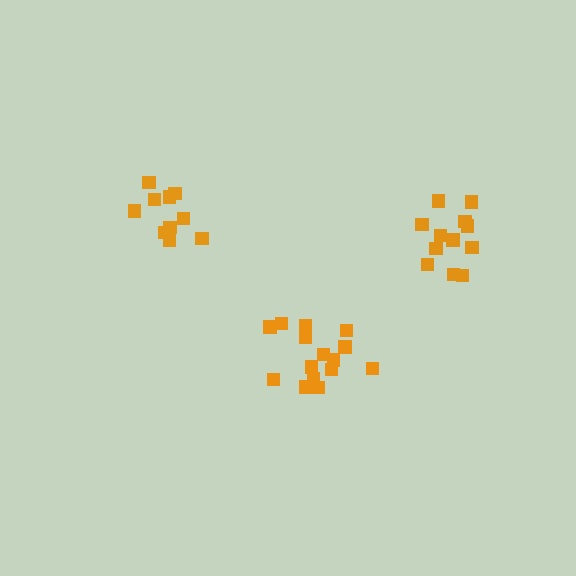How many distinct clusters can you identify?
There are 3 distinct clusters.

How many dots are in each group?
Group 1: 10 dots, Group 2: 15 dots, Group 3: 12 dots (37 total).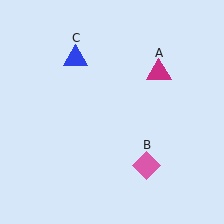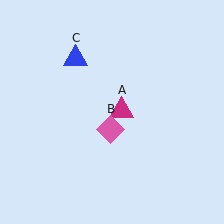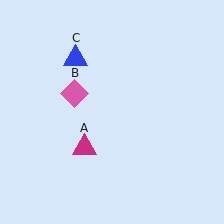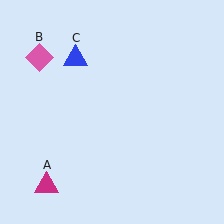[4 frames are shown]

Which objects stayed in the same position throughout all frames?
Blue triangle (object C) remained stationary.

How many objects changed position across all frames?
2 objects changed position: magenta triangle (object A), pink diamond (object B).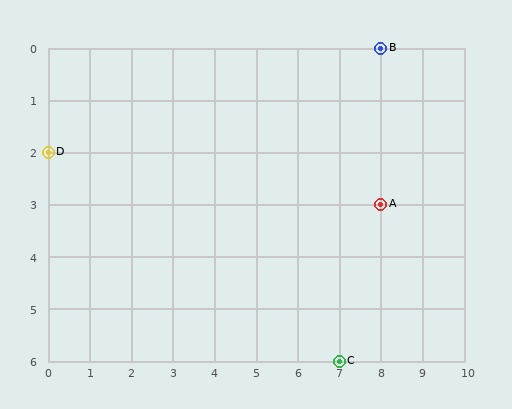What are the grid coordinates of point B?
Point B is at grid coordinates (8, 0).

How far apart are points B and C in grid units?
Points B and C are 1 column and 6 rows apart (about 6.1 grid units diagonally).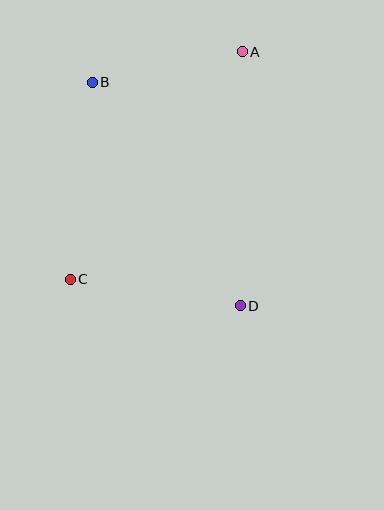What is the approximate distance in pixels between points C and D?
The distance between C and D is approximately 172 pixels.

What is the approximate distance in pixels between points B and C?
The distance between B and C is approximately 198 pixels.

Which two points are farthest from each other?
Points A and C are farthest from each other.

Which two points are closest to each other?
Points A and B are closest to each other.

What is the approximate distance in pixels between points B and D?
The distance between B and D is approximately 268 pixels.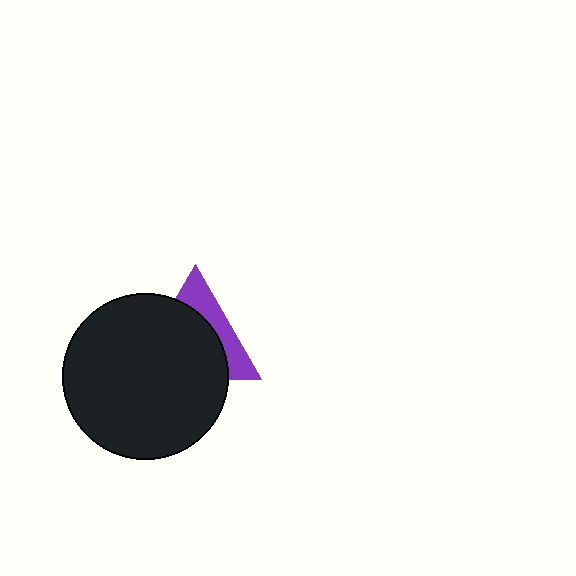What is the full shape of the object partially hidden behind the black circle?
The partially hidden object is a purple triangle.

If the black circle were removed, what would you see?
You would see the complete purple triangle.